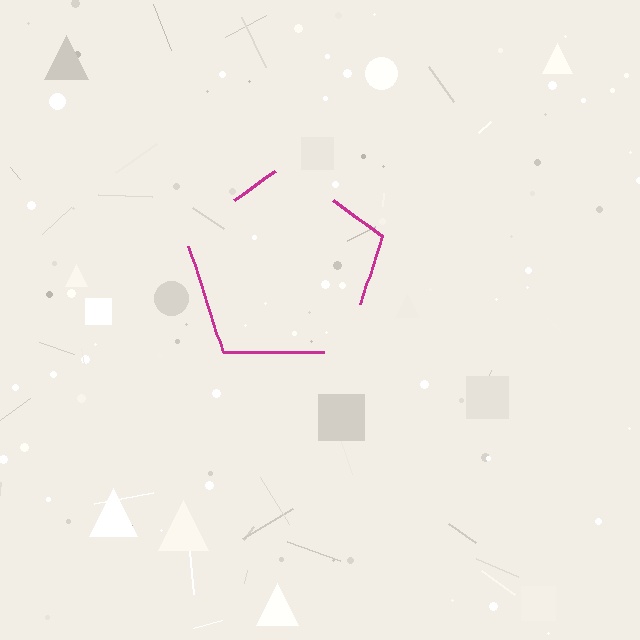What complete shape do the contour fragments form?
The contour fragments form a pentagon.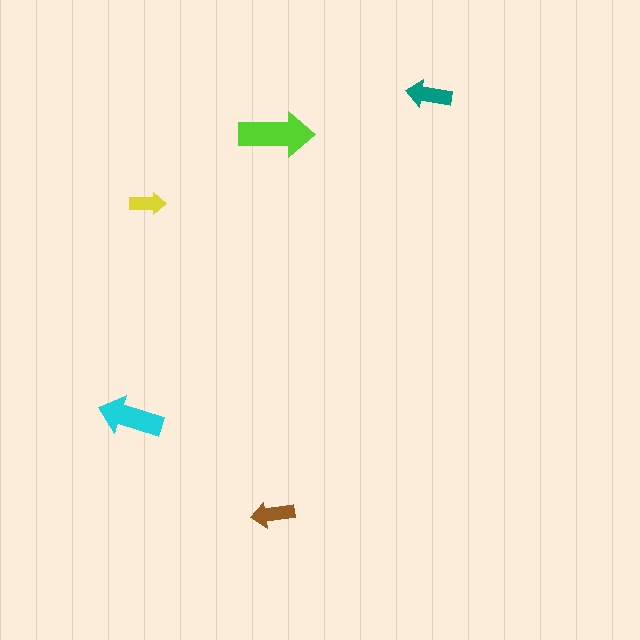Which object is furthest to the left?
The cyan arrow is leftmost.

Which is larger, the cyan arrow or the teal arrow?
The cyan one.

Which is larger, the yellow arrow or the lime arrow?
The lime one.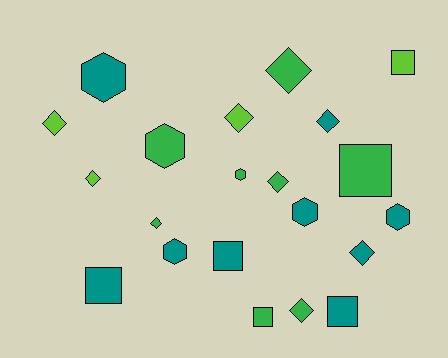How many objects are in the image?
There are 21 objects.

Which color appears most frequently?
Teal, with 9 objects.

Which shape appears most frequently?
Diamond, with 9 objects.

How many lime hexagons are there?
There are no lime hexagons.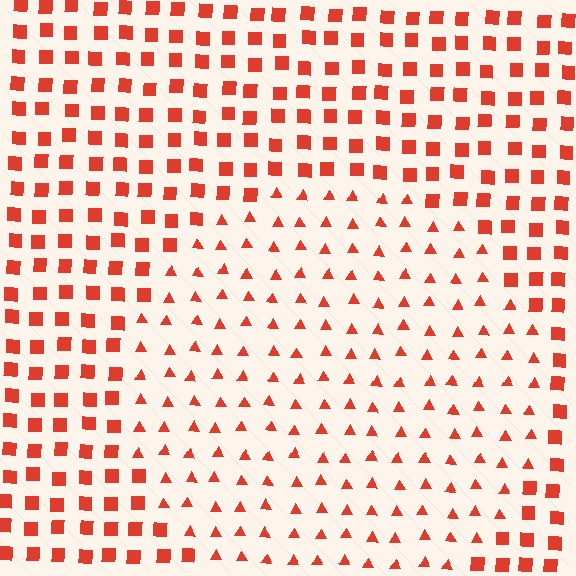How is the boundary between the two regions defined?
The boundary is defined by a change in element shape: triangles inside vs. squares outside. All elements share the same color and spacing.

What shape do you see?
I see a circle.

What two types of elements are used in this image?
The image uses triangles inside the circle region and squares outside it.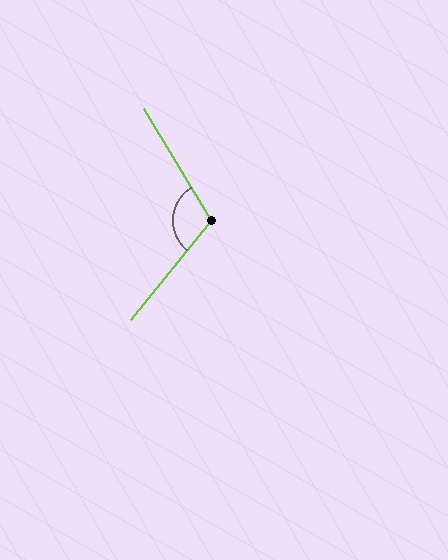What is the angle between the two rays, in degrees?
Approximately 110 degrees.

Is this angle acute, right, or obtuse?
It is obtuse.